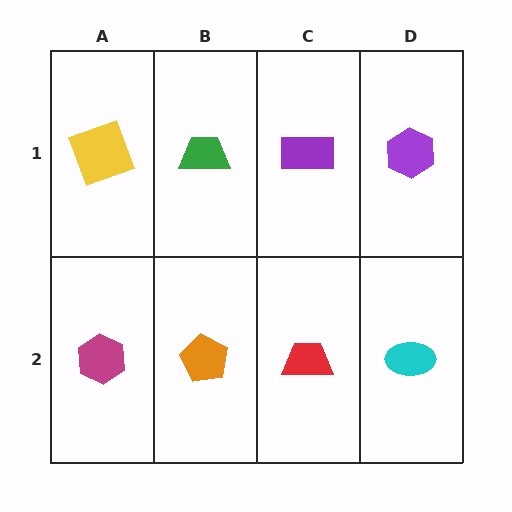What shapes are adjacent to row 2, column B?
A green trapezoid (row 1, column B), a magenta hexagon (row 2, column A), a red trapezoid (row 2, column C).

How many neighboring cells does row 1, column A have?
2.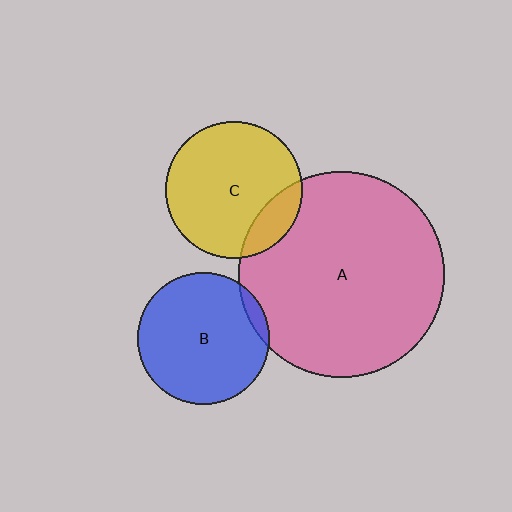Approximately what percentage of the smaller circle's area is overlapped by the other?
Approximately 15%.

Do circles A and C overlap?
Yes.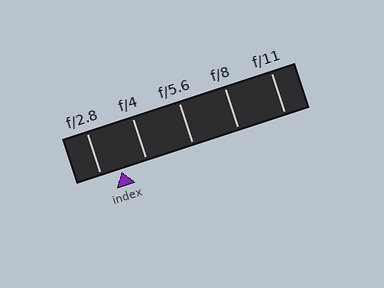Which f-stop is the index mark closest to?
The index mark is closest to f/2.8.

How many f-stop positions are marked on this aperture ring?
There are 5 f-stop positions marked.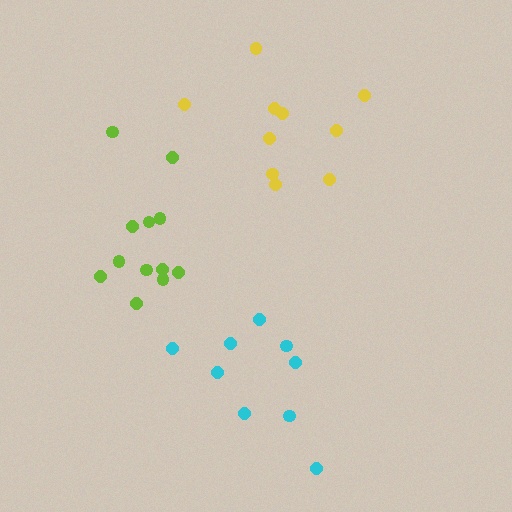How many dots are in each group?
Group 1: 12 dots, Group 2: 9 dots, Group 3: 10 dots (31 total).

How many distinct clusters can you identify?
There are 3 distinct clusters.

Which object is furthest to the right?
The yellow cluster is rightmost.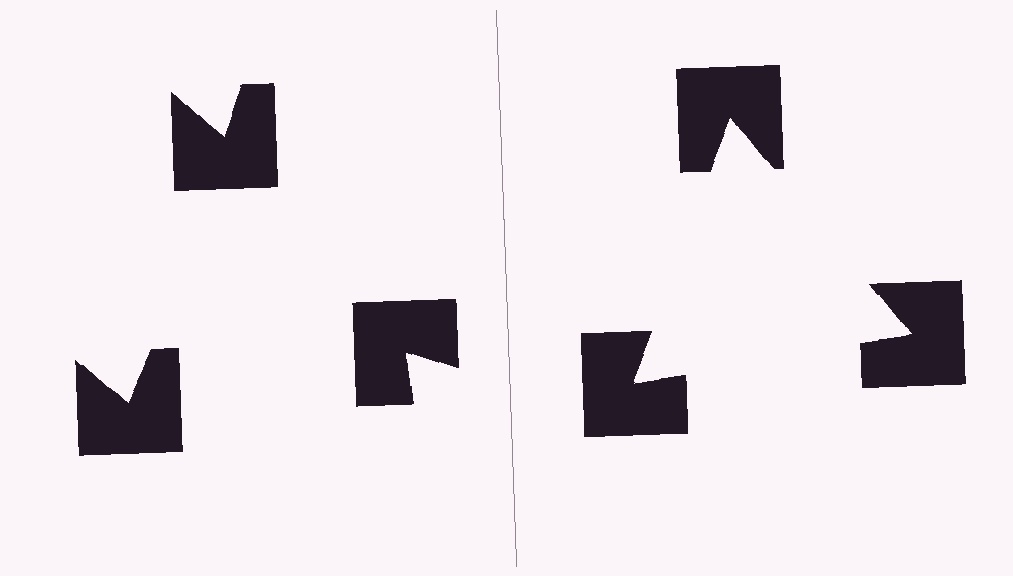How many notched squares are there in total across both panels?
6 — 3 on each side.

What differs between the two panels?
The notched squares are positioned identically on both sides; only the wedge orientations differ. On the right they align to a triangle; on the left they are misaligned.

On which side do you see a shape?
An illusory triangle appears on the right side. On the left side the wedge cuts are rotated, so no coherent shape forms.